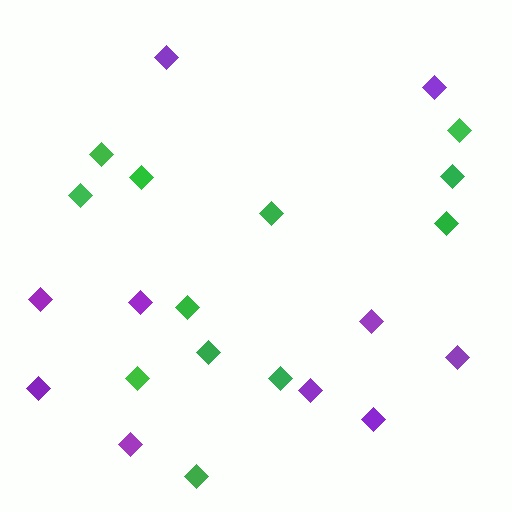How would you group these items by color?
There are 2 groups: one group of green diamonds (12) and one group of purple diamonds (10).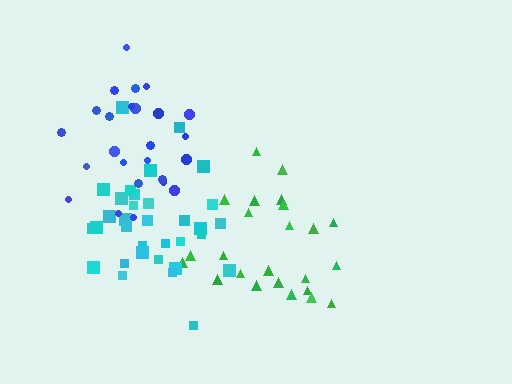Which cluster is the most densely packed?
Blue.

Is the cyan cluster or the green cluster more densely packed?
Cyan.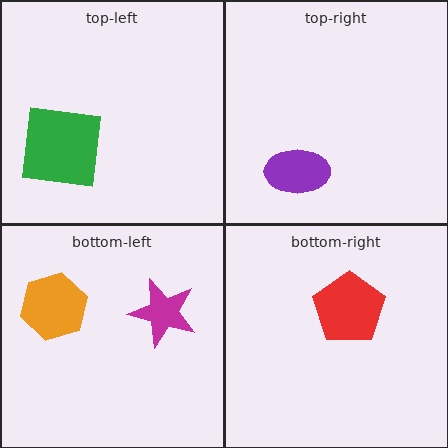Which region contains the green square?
The top-left region.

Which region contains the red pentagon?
The bottom-right region.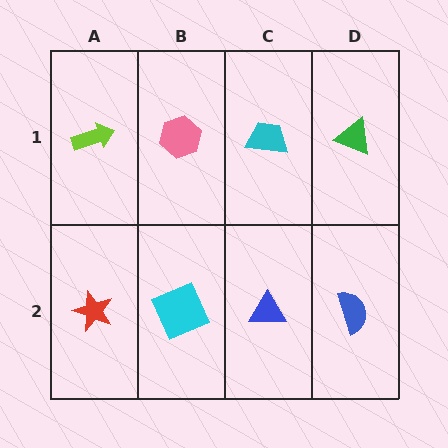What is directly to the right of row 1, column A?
A pink hexagon.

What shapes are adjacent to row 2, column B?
A pink hexagon (row 1, column B), a red star (row 2, column A), a blue triangle (row 2, column C).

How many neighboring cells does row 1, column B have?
3.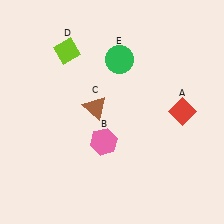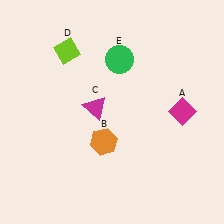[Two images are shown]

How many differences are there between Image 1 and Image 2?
There are 3 differences between the two images.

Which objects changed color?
A changed from red to magenta. B changed from pink to orange. C changed from brown to magenta.